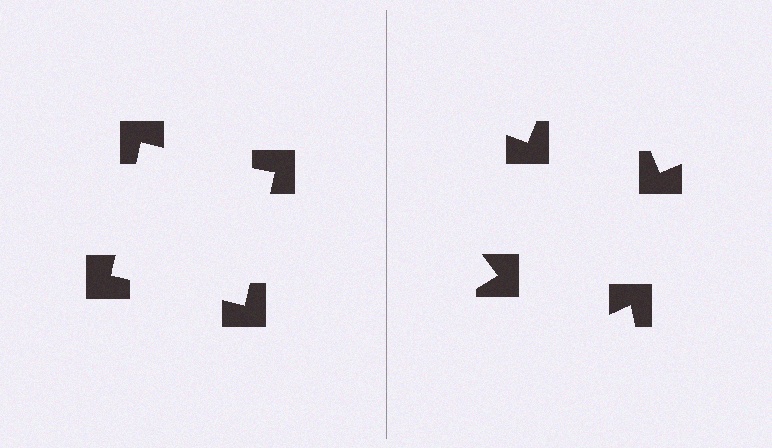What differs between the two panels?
The notched squares are positioned identically on both sides; only the wedge orientations differ. On the left they align to a square; on the right they are misaligned.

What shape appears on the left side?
An illusory square.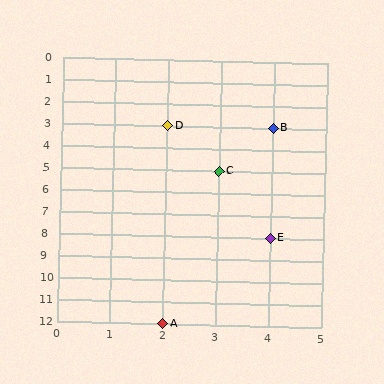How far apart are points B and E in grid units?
Points B and E are 5 rows apart.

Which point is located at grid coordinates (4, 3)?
Point B is at (4, 3).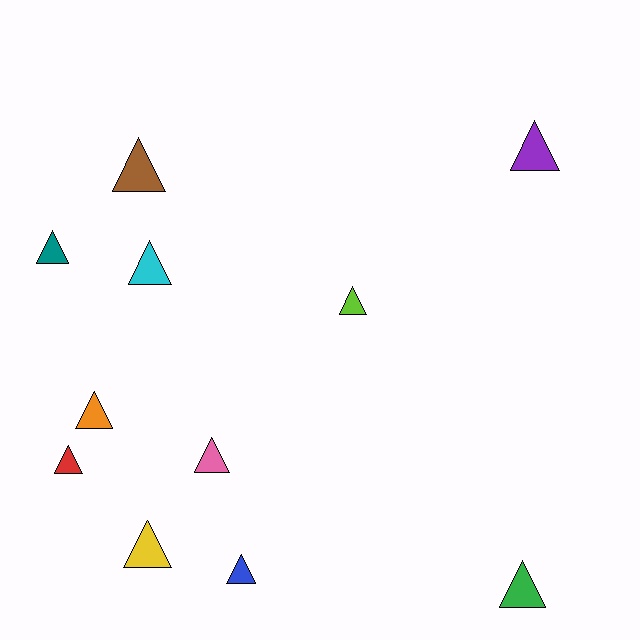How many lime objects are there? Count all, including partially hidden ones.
There is 1 lime object.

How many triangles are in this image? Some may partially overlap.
There are 11 triangles.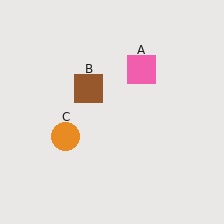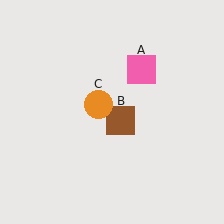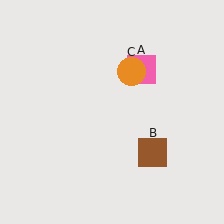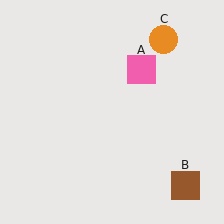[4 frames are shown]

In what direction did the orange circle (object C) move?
The orange circle (object C) moved up and to the right.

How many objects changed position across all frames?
2 objects changed position: brown square (object B), orange circle (object C).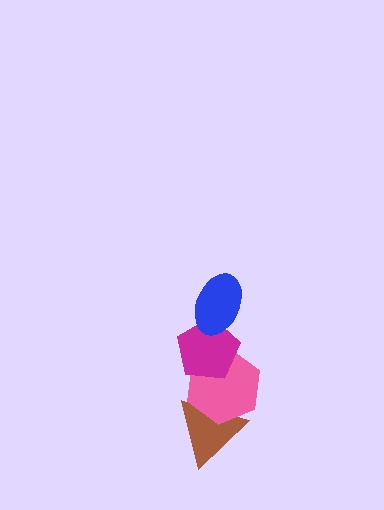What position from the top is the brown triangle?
The brown triangle is 4th from the top.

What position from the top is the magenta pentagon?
The magenta pentagon is 2nd from the top.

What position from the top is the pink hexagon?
The pink hexagon is 3rd from the top.